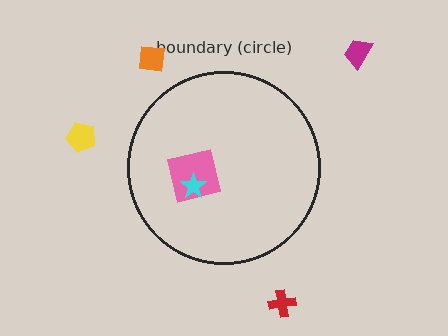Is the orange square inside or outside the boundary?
Outside.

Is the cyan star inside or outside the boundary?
Inside.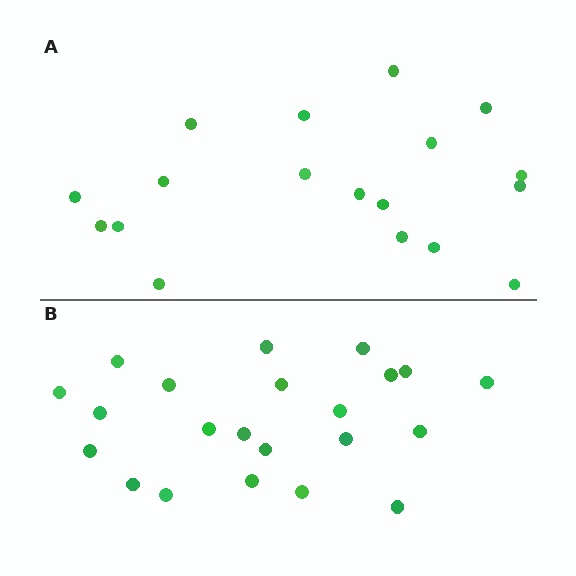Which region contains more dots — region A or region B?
Region B (the bottom region) has more dots.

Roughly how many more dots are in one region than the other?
Region B has about 4 more dots than region A.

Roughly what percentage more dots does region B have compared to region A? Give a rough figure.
About 20% more.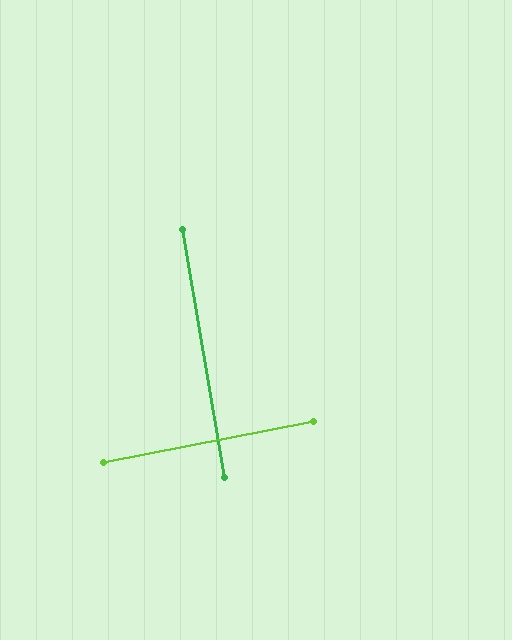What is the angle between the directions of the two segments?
Approximately 89 degrees.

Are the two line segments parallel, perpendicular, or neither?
Perpendicular — they meet at approximately 89°.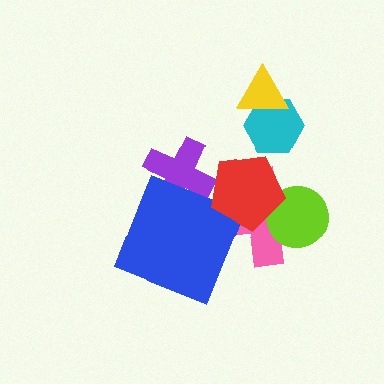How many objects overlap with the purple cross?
1 object overlaps with the purple cross.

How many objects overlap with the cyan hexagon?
1 object overlaps with the cyan hexagon.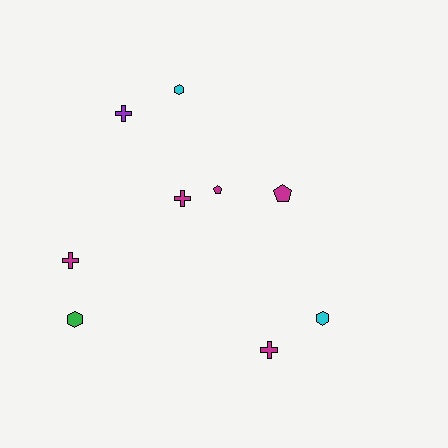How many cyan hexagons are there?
There are 2 cyan hexagons.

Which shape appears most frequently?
Cross, with 4 objects.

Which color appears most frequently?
Magenta, with 5 objects.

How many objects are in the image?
There are 9 objects.